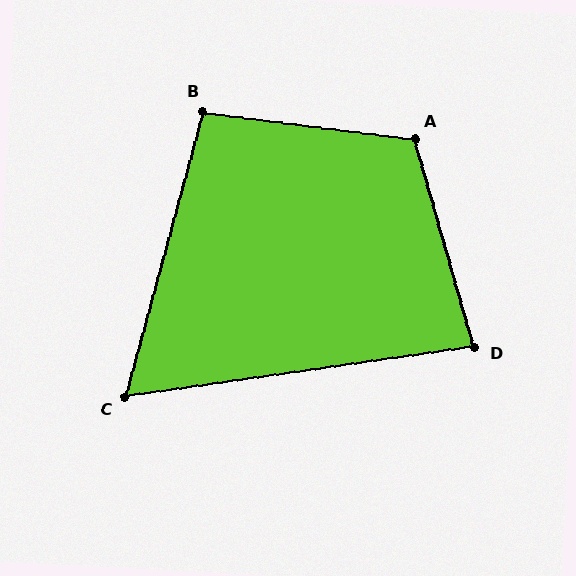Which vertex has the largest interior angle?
A, at approximately 113 degrees.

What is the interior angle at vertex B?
Approximately 98 degrees (obtuse).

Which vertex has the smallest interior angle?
C, at approximately 67 degrees.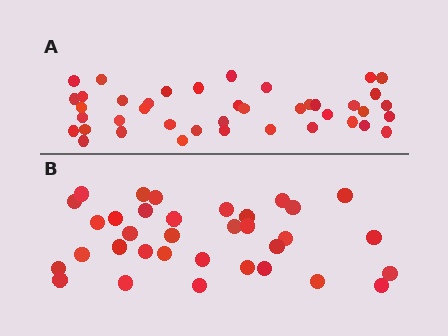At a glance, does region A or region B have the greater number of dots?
Region A (the top region) has more dots.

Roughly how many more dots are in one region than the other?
Region A has roughly 8 or so more dots than region B.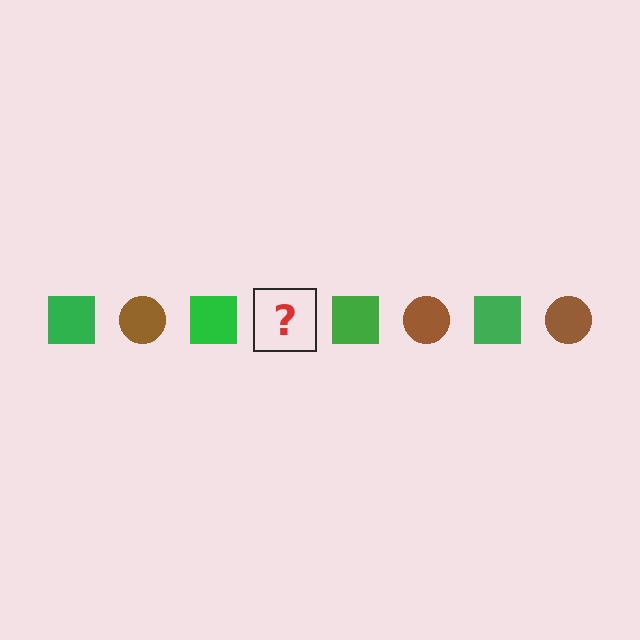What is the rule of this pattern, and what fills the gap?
The rule is that the pattern alternates between green square and brown circle. The gap should be filled with a brown circle.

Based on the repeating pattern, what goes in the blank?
The blank should be a brown circle.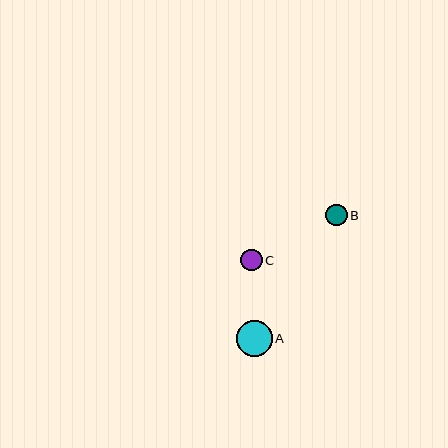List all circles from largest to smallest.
From largest to smallest: A, B, C.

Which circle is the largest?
Circle A is the largest with a size of approximately 36 pixels.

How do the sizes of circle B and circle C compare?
Circle B and circle C are approximately the same size.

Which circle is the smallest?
Circle C is the smallest with a size of approximately 22 pixels.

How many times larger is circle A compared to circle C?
Circle A is approximately 1.7 times the size of circle C.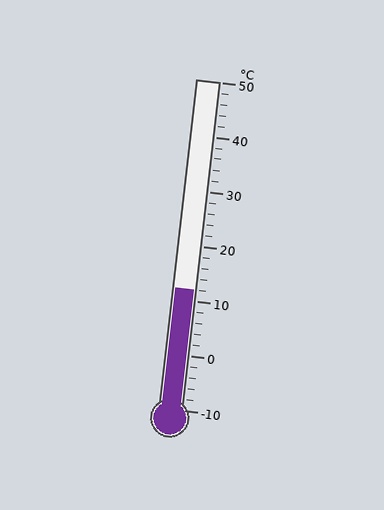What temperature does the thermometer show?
The thermometer shows approximately 12°C.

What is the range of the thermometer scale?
The thermometer scale ranges from -10°C to 50°C.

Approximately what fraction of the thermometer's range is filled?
The thermometer is filled to approximately 35% of its range.